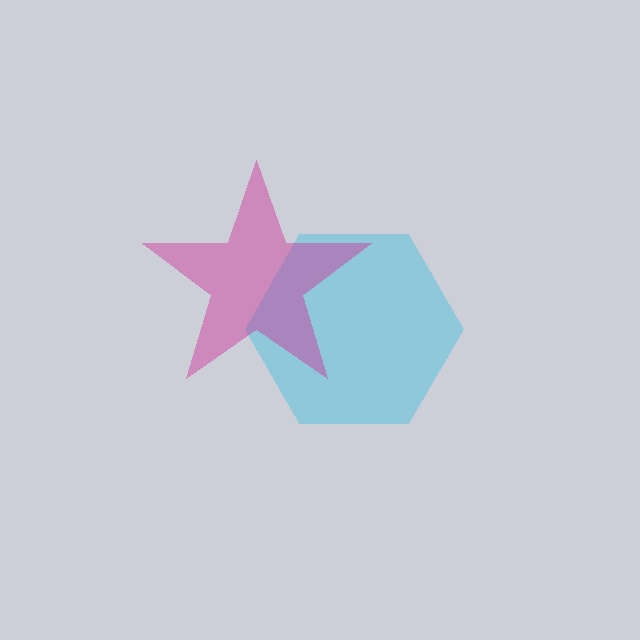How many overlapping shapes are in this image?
There are 2 overlapping shapes in the image.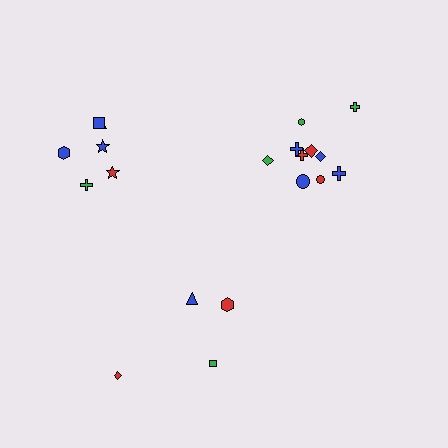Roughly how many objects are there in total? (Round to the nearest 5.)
Roughly 20 objects in total.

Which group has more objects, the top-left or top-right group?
The top-right group.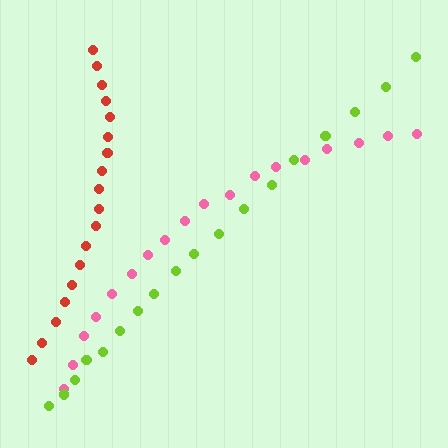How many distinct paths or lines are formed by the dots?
There are 3 distinct paths.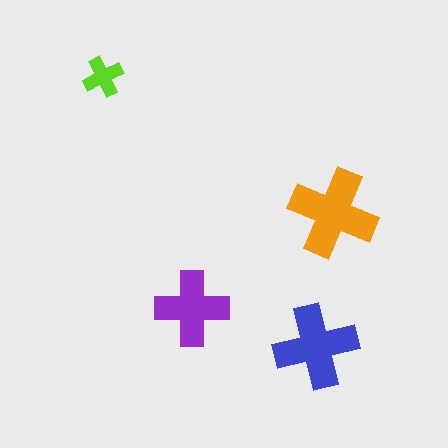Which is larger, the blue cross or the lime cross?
The blue one.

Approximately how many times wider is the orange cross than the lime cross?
About 2 times wider.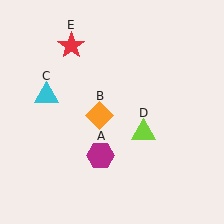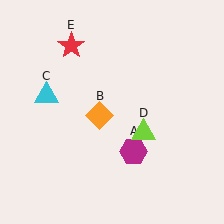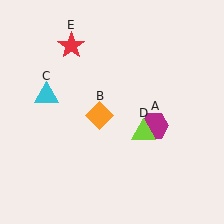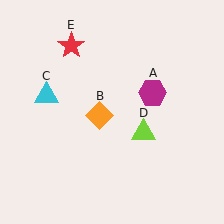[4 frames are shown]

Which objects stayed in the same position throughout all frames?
Orange diamond (object B) and cyan triangle (object C) and lime triangle (object D) and red star (object E) remained stationary.